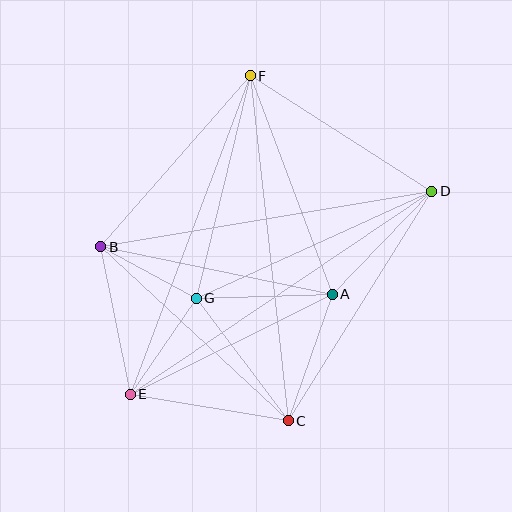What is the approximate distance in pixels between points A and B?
The distance between A and B is approximately 236 pixels.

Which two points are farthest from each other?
Points D and E are farthest from each other.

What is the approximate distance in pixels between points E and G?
The distance between E and G is approximately 116 pixels.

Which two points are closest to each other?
Points B and G are closest to each other.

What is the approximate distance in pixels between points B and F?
The distance between B and F is approximately 227 pixels.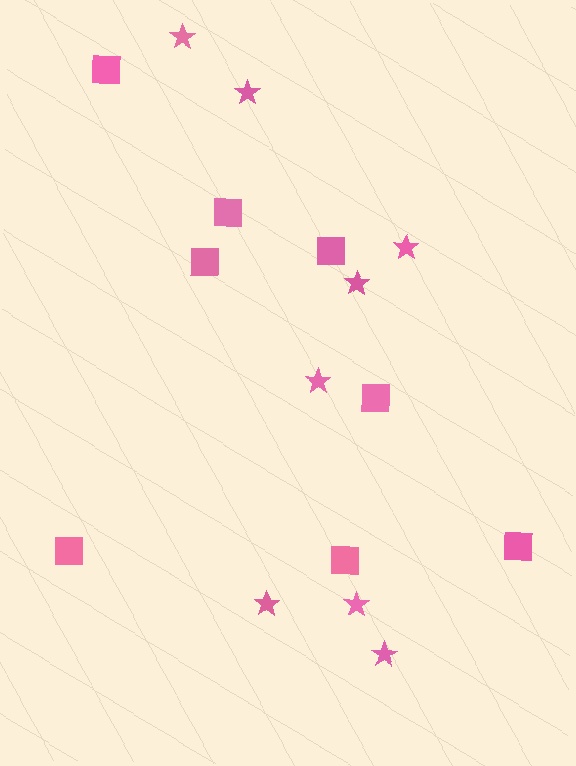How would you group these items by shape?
There are 2 groups: one group of squares (8) and one group of stars (8).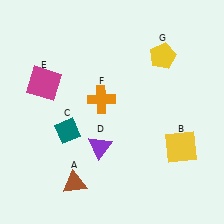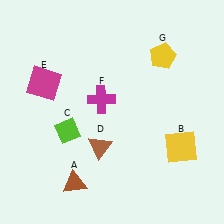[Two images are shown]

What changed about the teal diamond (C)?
In Image 1, C is teal. In Image 2, it changed to lime.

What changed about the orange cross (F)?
In Image 1, F is orange. In Image 2, it changed to magenta.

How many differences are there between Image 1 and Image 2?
There are 3 differences between the two images.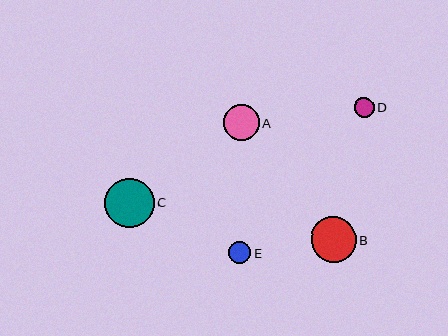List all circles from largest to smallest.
From largest to smallest: C, B, A, E, D.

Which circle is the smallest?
Circle D is the smallest with a size of approximately 20 pixels.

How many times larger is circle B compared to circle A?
Circle B is approximately 1.3 times the size of circle A.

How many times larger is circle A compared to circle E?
Circle A is approximately 1.6 times the size of circle E.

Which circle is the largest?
Circle C is the largest with a size of approximately 50 pixels.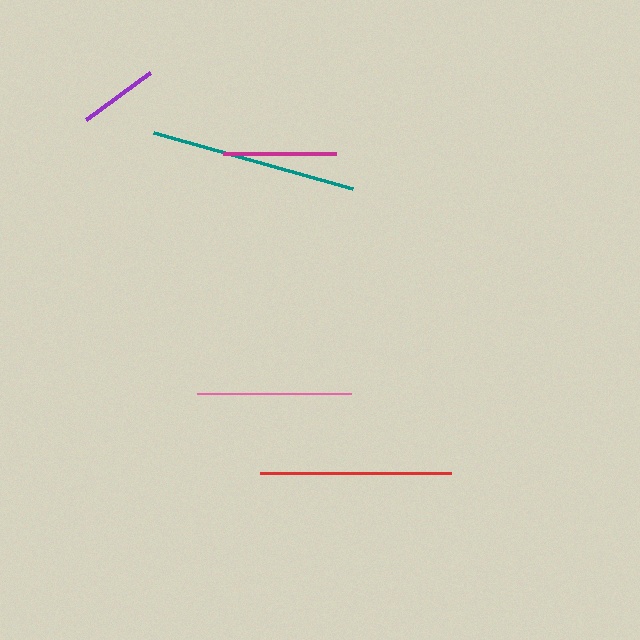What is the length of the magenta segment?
The magenta segment is approximately 113 pixels long.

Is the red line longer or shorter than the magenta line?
The red line is longer than the magenta line.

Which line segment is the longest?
The teal line is the longest at approximately 206 pixels.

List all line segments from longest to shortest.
From longest to shortest: teal, red, pink, magenta, purple.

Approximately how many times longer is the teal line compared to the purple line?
The teal line is approximately 2.6 times the length of the purple line.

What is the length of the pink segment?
The pink segment is approximately 154 pixels long.